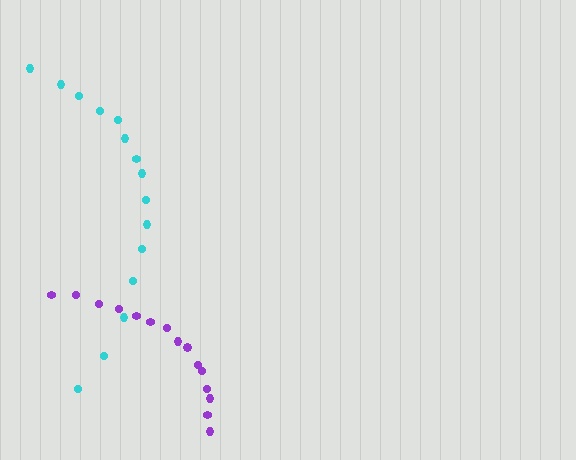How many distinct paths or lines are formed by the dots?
There are 2 distinct paths.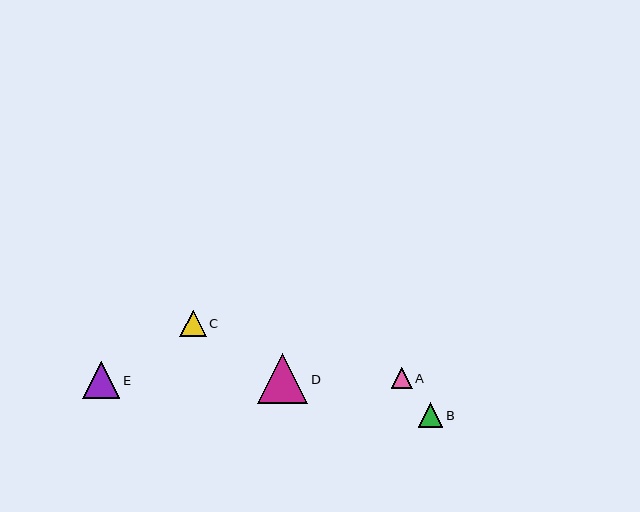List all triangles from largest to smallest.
From largest to smallest: D, E, C, B, A.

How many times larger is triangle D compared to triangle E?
Triangle D is approximately 1.4 times the size of triangle E.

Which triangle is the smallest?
Triangle A is the smallest with a size of approximately 21 pixels.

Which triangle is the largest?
Triangle D is the largest with a size of approximately 50 pixels.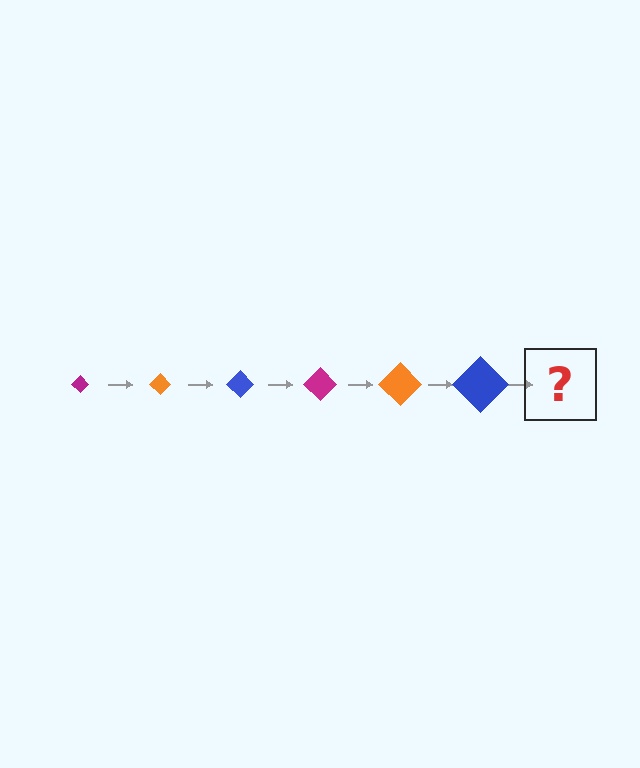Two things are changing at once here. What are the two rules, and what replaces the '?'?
The two rules are that the diamond grows larger each step and the color cycles through magenta, orange, and blue. The '?' should be a magenta diamond, larger than the previous one.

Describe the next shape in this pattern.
It should be a magenta diamond, larger than the previous one.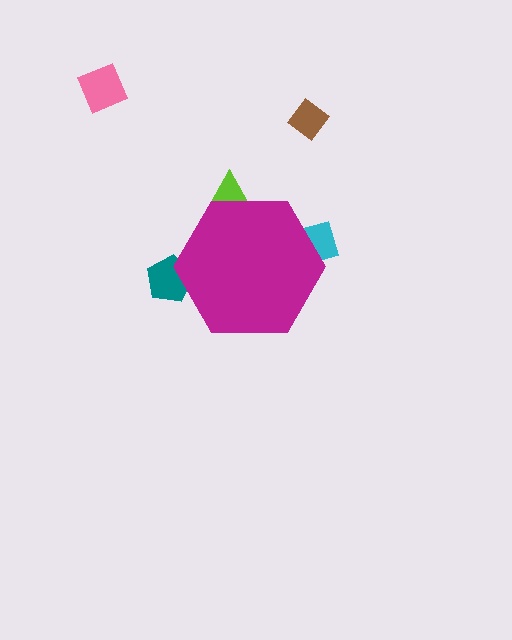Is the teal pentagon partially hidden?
Yes, the teal pentagon is partially hidden behind the magenta hexagon.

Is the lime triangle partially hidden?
Yes, the lime triangle is partially hidden behind the magenta hexagon.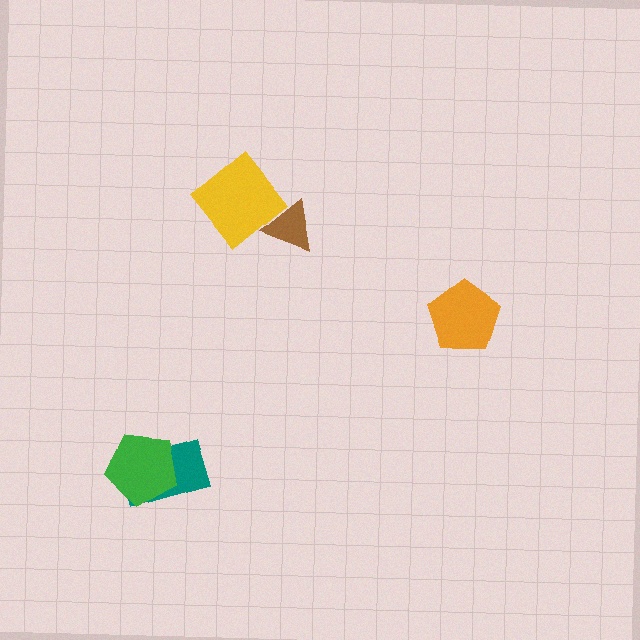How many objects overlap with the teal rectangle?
1 object overlaps with the teal rectangle.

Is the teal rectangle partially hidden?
Yes, it is partially covered by another shape.